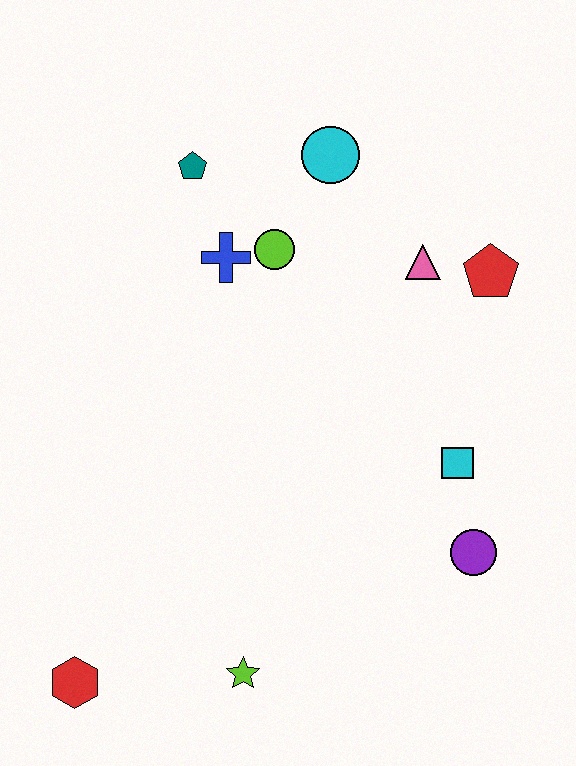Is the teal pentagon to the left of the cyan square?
Yes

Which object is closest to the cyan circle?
The lime circle is closest to the cyan circle.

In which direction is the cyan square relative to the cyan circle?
The cyan square is below the cyan circle.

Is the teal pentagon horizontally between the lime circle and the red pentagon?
No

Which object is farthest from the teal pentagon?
The red hexagon is farthest from the teal pentagon.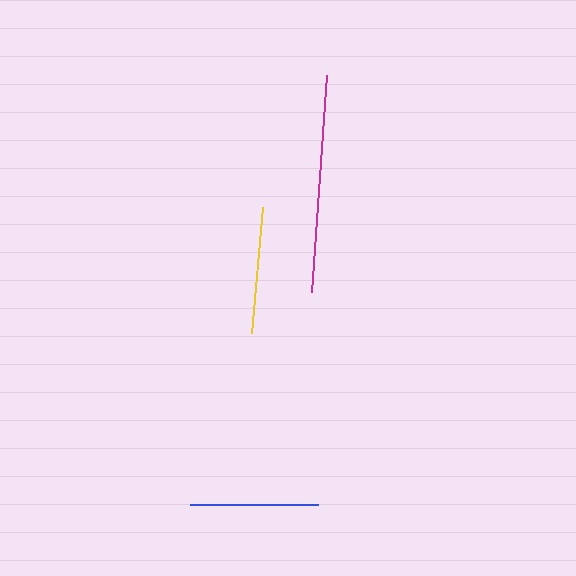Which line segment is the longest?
The magenta line is the longest at approximately 218 pixels.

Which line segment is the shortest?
The yellow line is the shortest at approximately 126 pixels.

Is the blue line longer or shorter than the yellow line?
The blue line is longer than the yellow line.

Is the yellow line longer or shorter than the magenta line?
The magenta line is longer than the yellow line.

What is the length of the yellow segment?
The yellow segment is approximately 126 pixels long.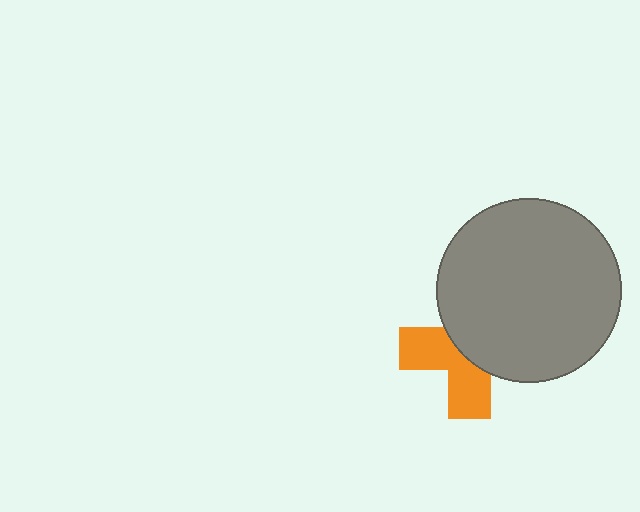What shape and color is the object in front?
The object in front is a gray circle.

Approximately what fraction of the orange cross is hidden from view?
Roughly 55% of the orange cross is hidden behind the gray circle.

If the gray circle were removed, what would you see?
You would see the complete orange cross.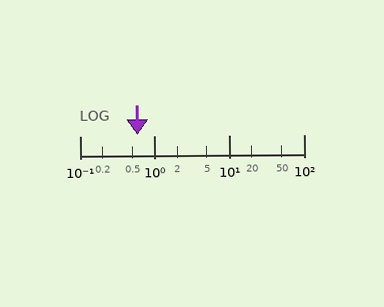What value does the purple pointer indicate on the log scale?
The pointer indicates approximately 0.58.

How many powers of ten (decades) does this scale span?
The scale spans 3 decades, from 0.1 to 100.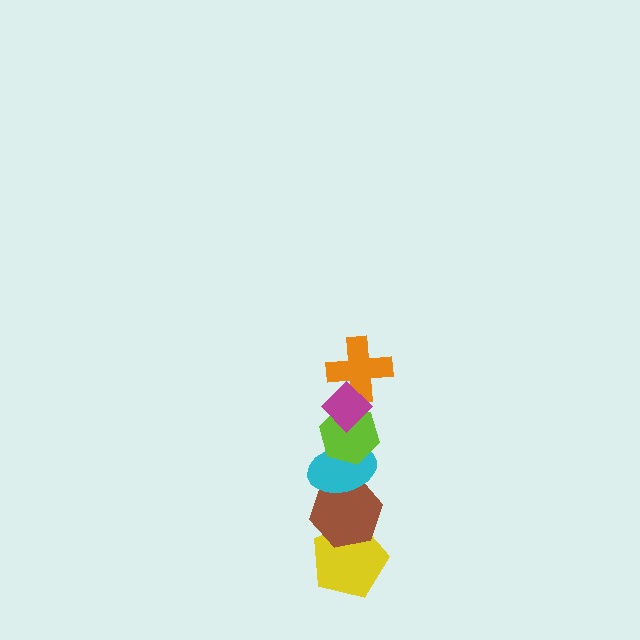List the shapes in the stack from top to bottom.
From top to bottom: the magenta diamond, the orange cross, the lime hexagon, the cyan ellipse, the brown hexagon, the yellow pentagon.